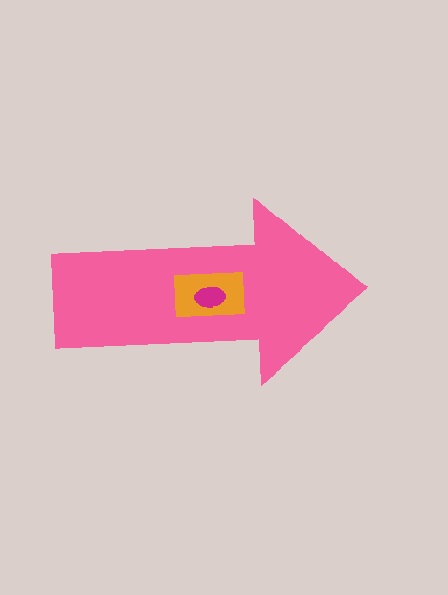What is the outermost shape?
The pink arrow.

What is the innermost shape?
The magenta ellipse.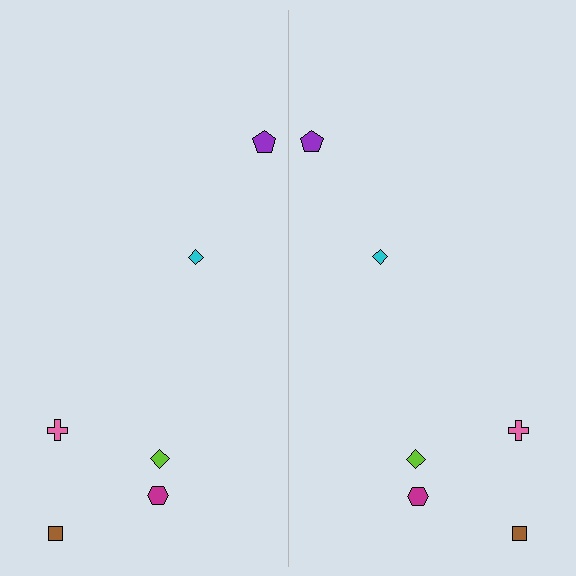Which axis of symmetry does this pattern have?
The pattern has a vertical axis of symmetry running through the center of the image.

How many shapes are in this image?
There are 12 shapes in this image.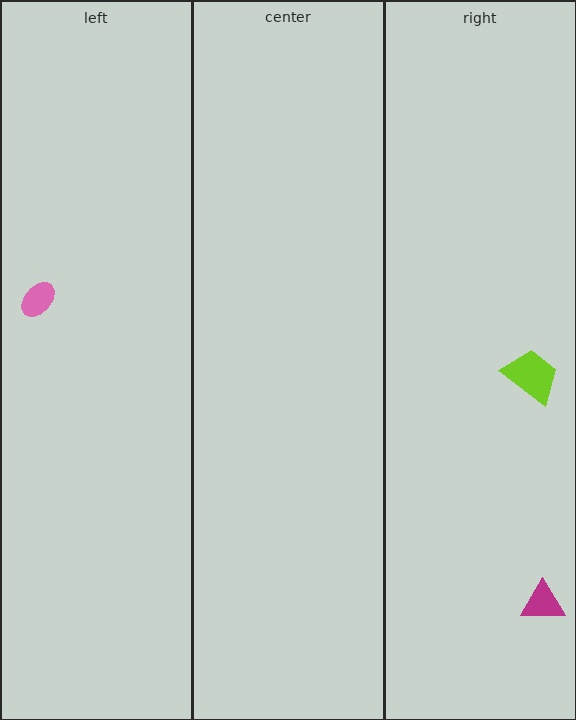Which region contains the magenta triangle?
The right region.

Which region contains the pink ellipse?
The left region.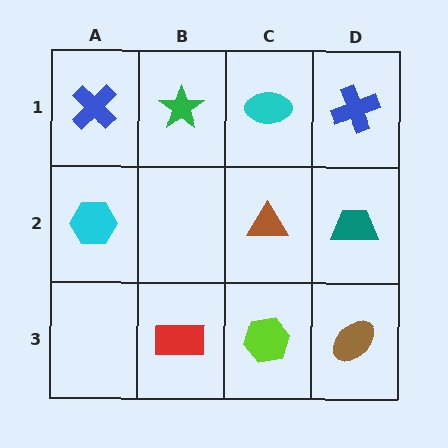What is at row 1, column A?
A blue cross.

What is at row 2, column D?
A teal trapezoid.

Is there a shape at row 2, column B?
No, that cell is empty.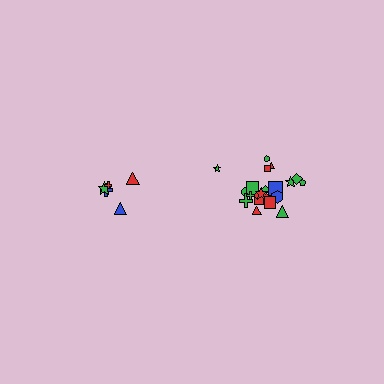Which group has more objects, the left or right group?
The right group.